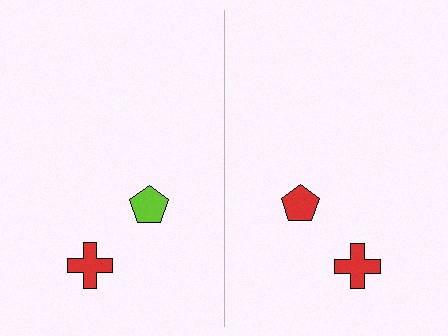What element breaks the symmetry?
The red pentagon on the right side breaks the symmetry — its mirror counterpart is lime.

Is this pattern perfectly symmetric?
No, the pattern is not perfectly symmetric. The red pentagon on the right side breaks the symmetry — its mirror counterpart is lime.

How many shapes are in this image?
There are 4 shapes in this image.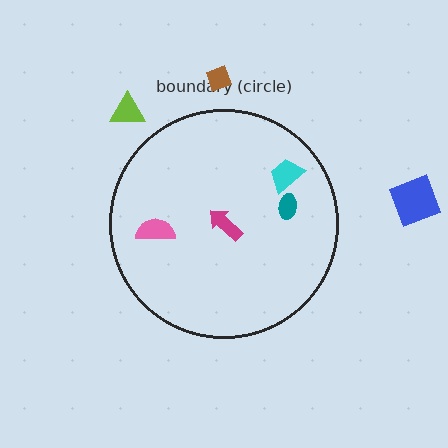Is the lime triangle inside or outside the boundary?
Outside.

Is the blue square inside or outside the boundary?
Outside.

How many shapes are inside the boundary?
4 inside, 3 outside.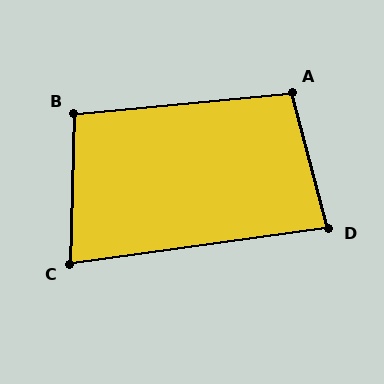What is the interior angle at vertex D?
Approximately 83 degrees (acute).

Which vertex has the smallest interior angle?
C, at approximately 81 degrees.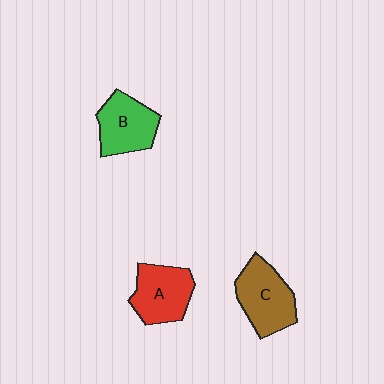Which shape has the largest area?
Shape C (brown).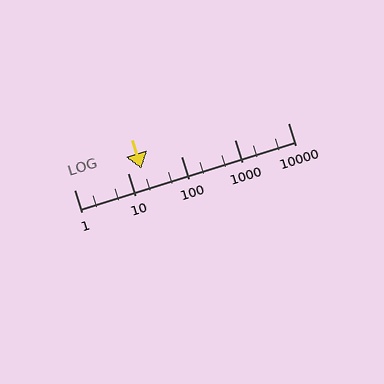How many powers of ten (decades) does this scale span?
The scale spans 4 decades, from 1 to 10000.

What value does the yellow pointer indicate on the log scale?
The pointer indicates approximately 18.